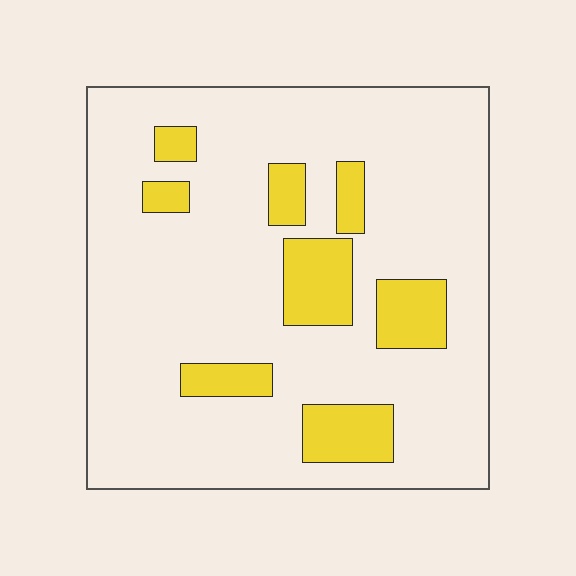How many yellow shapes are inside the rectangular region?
8.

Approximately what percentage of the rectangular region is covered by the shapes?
Approximately 15%.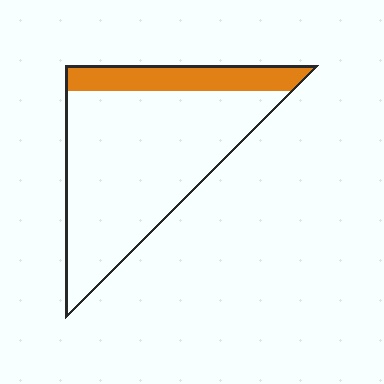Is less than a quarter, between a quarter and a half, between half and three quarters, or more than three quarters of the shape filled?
Less than a quarter.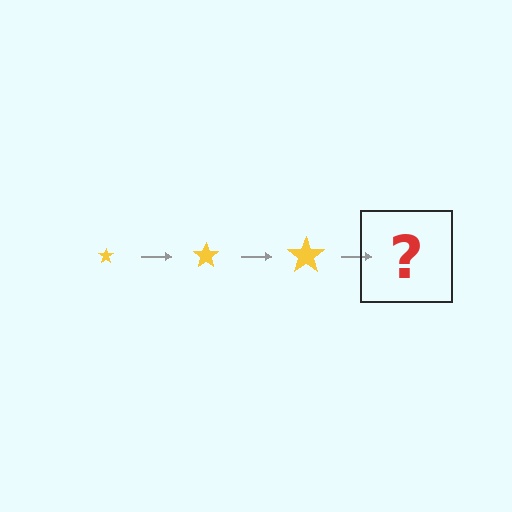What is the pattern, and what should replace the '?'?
The pattern is that the star gets progressively larger each step. The '?' should be a yellow star, larger than the previous one.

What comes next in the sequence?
The next element should be a yellow star, larger than the previous one.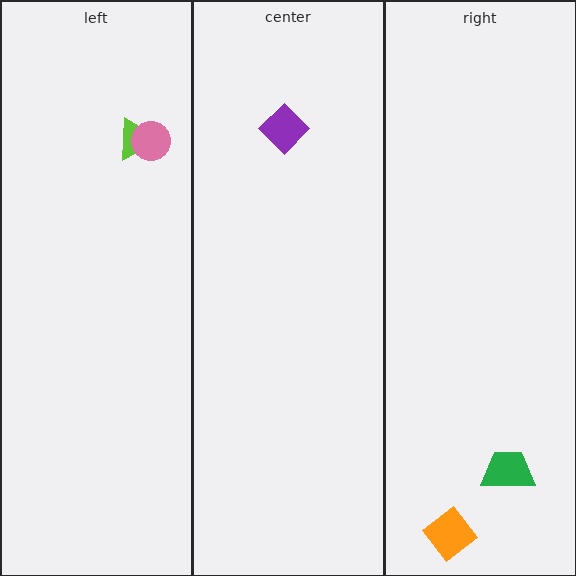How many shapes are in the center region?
1.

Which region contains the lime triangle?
The left region.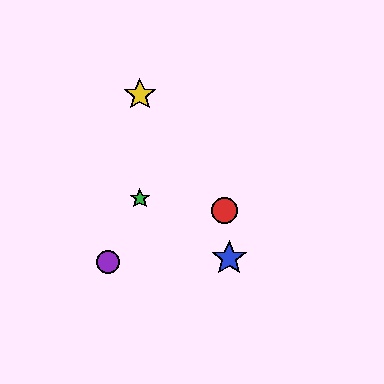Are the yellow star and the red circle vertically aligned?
No, the yellow star is at x≈140 and the red circle is at x≈225.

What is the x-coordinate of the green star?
The green star is at x≈140.